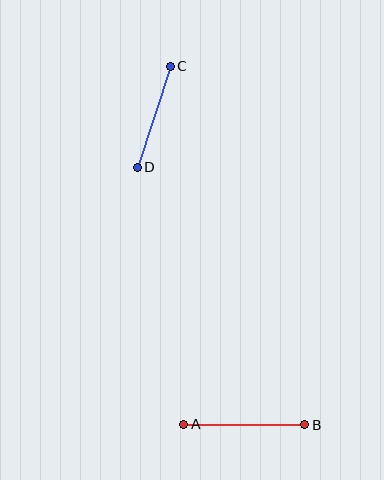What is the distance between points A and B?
The distance is approximately 121 pixels.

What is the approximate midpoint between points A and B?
The midpoint is at approximately (244, 424) pixels.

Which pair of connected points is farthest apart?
Points A and B are farthest apart.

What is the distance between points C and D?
The distance is approximately 106 pixels.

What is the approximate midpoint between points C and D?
The midpoint is at approximately (154, 117) pixels.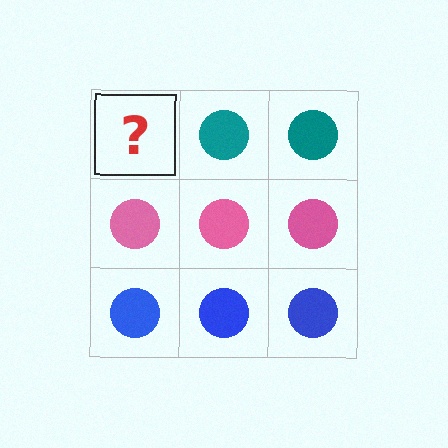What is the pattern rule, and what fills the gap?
The rule is that each row has a consistent color. The gap should be filled with a teal circle.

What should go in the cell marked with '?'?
The missing cell should contain a teal circle.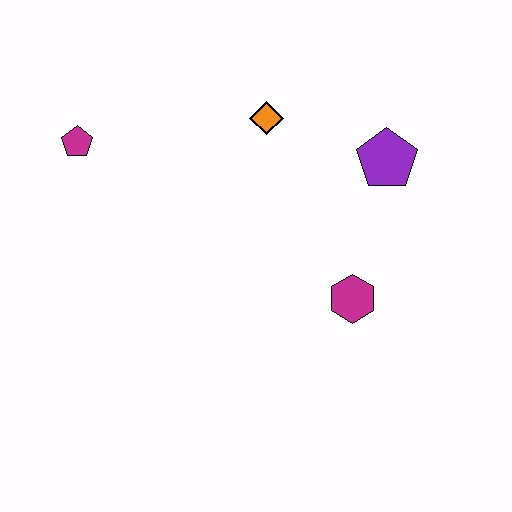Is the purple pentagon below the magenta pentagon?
Yes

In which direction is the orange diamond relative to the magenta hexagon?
The orange diamond is above the magenta hexagon.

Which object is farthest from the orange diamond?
The magenta hexagon is farthest from the orange diamond.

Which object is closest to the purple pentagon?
The orange diamond is closest to the purple pentagon.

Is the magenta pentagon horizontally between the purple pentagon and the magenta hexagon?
No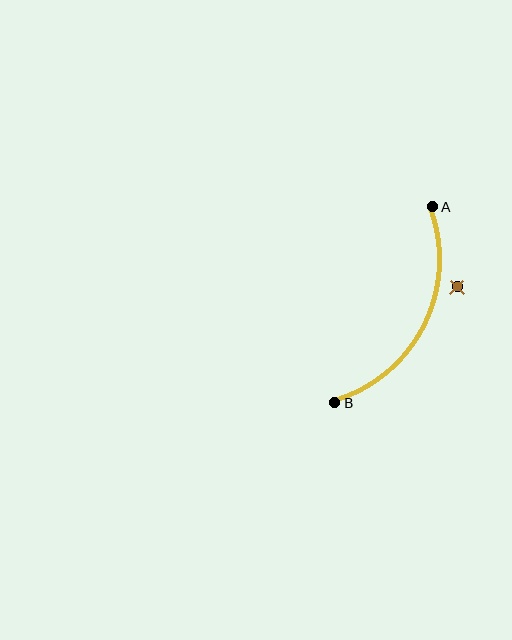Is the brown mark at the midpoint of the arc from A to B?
No — the brown mark does not lie on the arc at all. It sits slightly outside the curve.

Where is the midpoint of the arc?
The arc midpoint is the point on the curve farthest from the straight line joining A and B. It sits to the right of that line.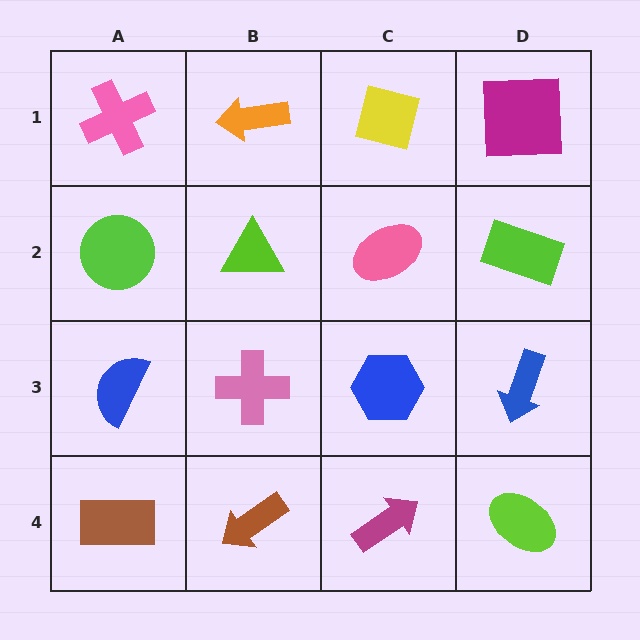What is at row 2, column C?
A pink ellipse.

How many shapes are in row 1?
4 shapes.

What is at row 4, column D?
A lime ellipse.